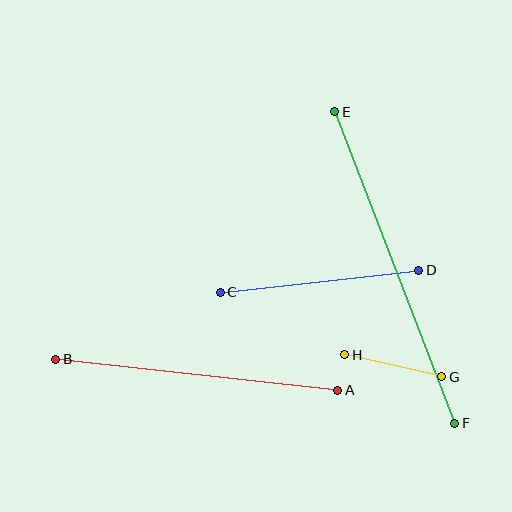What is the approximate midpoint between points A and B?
The midpoint is at approximately (197, 375) pixels.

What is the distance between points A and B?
The distance is approximately 284 pixels.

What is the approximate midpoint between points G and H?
The midpoint is at approximately (393, 366) pixels.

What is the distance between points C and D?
The distance is approximately 200 pixels.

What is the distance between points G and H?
The distance is approximately 99 pixels.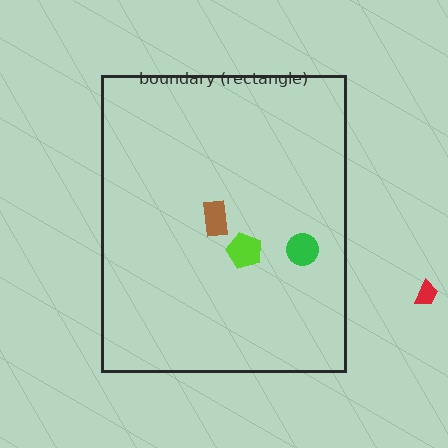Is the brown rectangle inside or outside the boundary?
Inside.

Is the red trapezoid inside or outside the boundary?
Outside.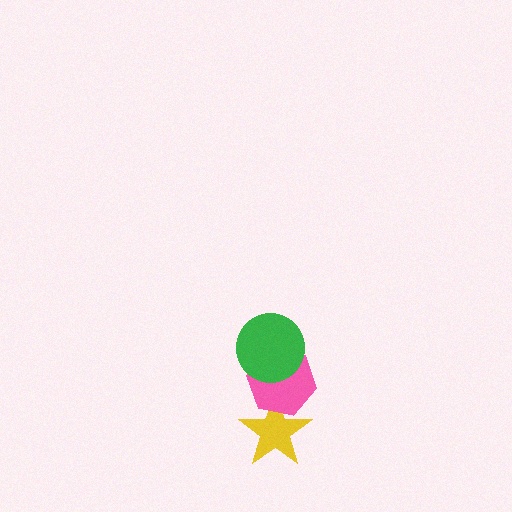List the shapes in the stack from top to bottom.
From top to bottom: the green circle, the pink hexagon, the yellow star.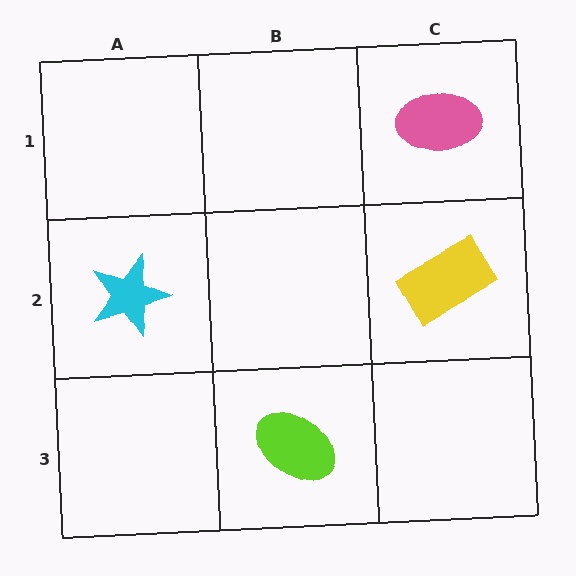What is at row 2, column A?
A cyan star.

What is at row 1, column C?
A pink ellipse.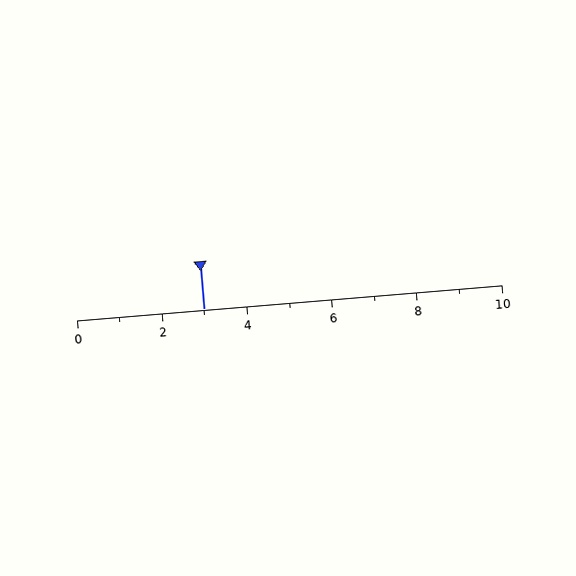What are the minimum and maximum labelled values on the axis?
The axis runs from 0 to 10.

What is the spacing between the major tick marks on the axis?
The major ticks are spaced 2 apart.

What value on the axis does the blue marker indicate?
The marker indicates approximately 3.